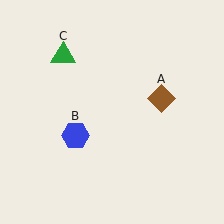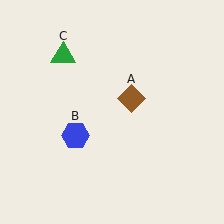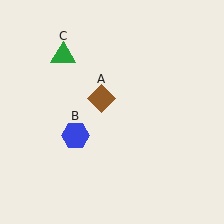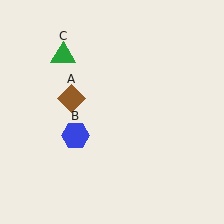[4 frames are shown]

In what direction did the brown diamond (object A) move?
The brown diamond (object A) moved left.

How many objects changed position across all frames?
1 object changed position: brown diamond (object A).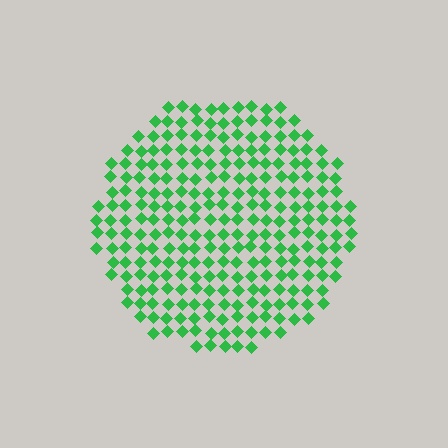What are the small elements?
The small elements are diamonds.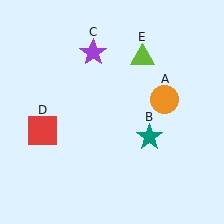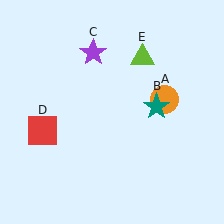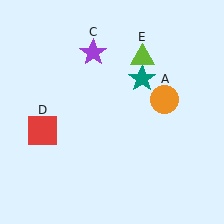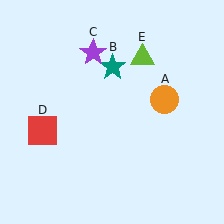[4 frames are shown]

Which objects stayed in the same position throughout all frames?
Orange circle (object A) and purple star (object C) and red square (object D) and lime triangle (object E) remained stationary.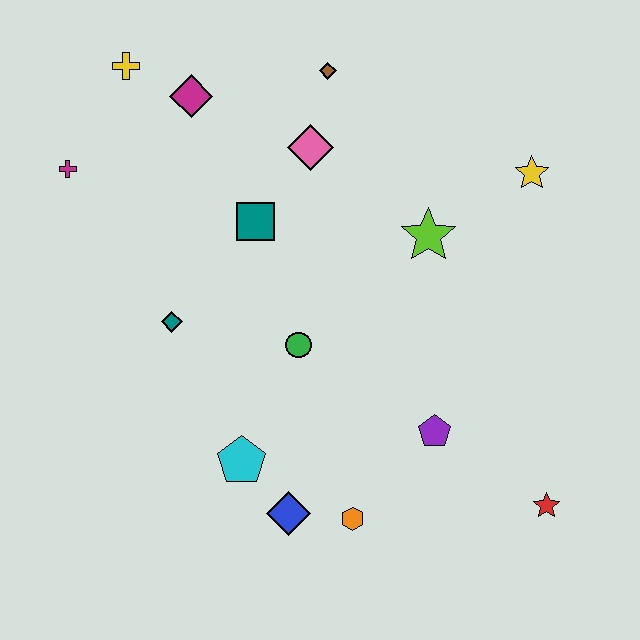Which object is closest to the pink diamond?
The brown diamond is closest to the pink diamond.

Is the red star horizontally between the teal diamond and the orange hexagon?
No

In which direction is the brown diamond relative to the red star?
The brown diamond is above the red star.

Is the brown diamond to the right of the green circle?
Yes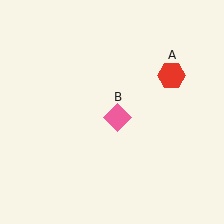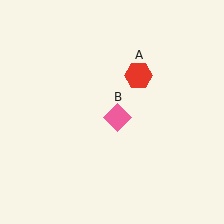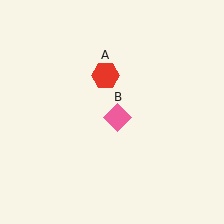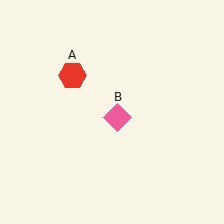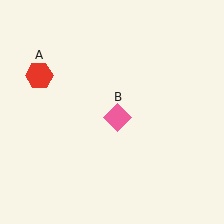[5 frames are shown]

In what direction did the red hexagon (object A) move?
The red hexagon (object A) moved left.